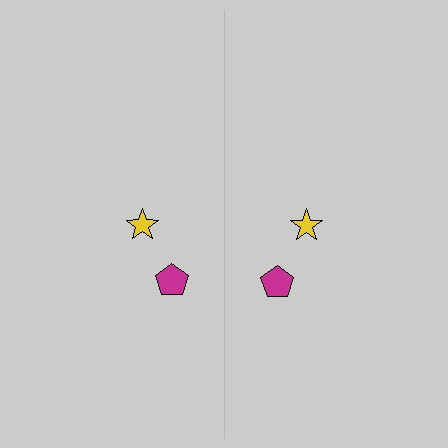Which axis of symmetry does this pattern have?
The pattern has a vertical axis of symmetry running through the center of the image.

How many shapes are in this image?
There are 4 shapes in this image.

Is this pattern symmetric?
Yes, this pattern has bilateral (reflection) symmetry.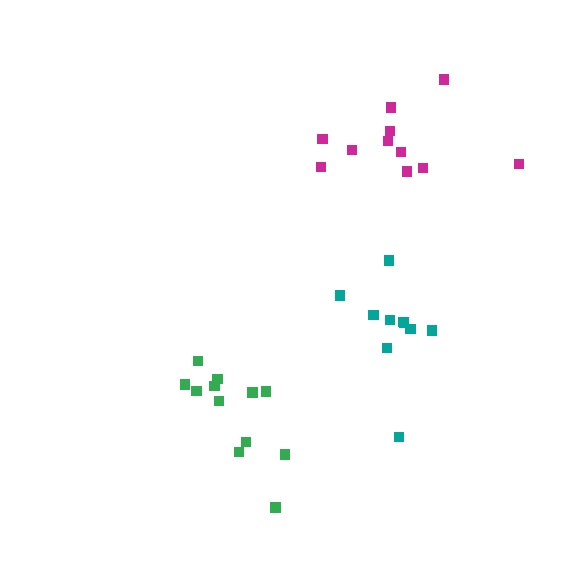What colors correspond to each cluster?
The clusters are colored: green, teal, magenta.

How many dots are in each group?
Group 1: 12 dots, Group 2: 10 dots, Group 3: 11 dots (33 total).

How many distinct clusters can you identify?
There are 3 distinct clusters.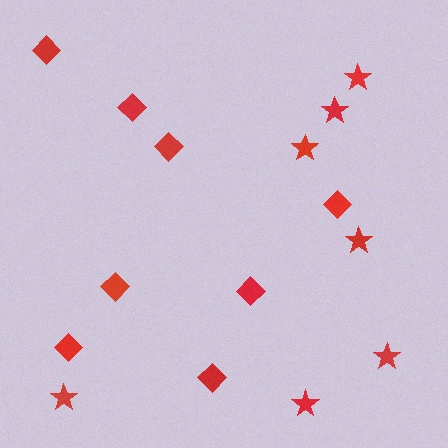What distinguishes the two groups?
There are 2 groups: one group of diamonds (8) and one group of stars (7).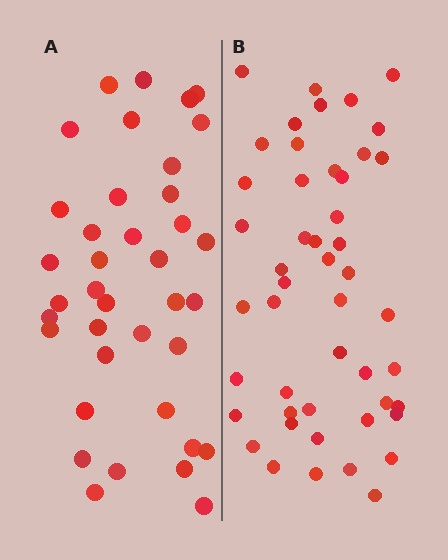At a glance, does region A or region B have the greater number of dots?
Region B (the right region) has more dots.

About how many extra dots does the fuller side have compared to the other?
Region B has roughly 10 or so more dots than region A.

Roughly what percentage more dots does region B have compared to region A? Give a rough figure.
About 25% more.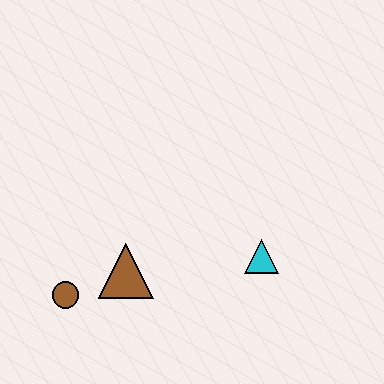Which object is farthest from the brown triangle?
The cyan triangle is farthest from the brown triangle.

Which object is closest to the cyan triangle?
The brown triangle is closest to the cyan triangle.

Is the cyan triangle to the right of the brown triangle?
Yes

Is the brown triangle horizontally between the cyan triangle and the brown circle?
Yes